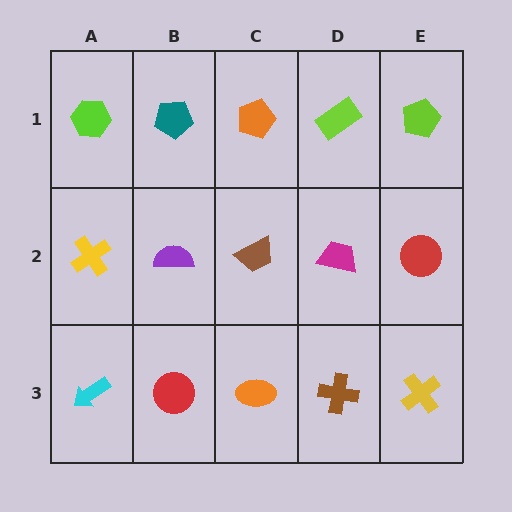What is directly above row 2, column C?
An orange pentagon.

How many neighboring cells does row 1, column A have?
2.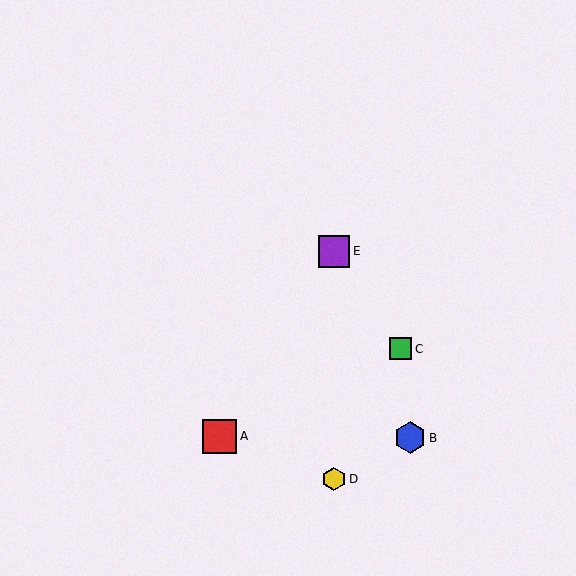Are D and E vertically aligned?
Yes, both are at x≈334.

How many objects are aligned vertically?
2 objects (D, E) are aligned vertically.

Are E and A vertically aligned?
No, E is at x≈334 and A is at x≈220.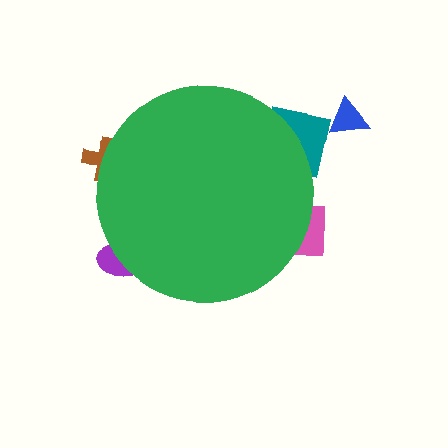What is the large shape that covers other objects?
A green circle.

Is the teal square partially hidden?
Yes, the teal square is partially hidden behind the green circle.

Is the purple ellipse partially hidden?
Yes, the purple ellipse is partially hidden behind the green circle.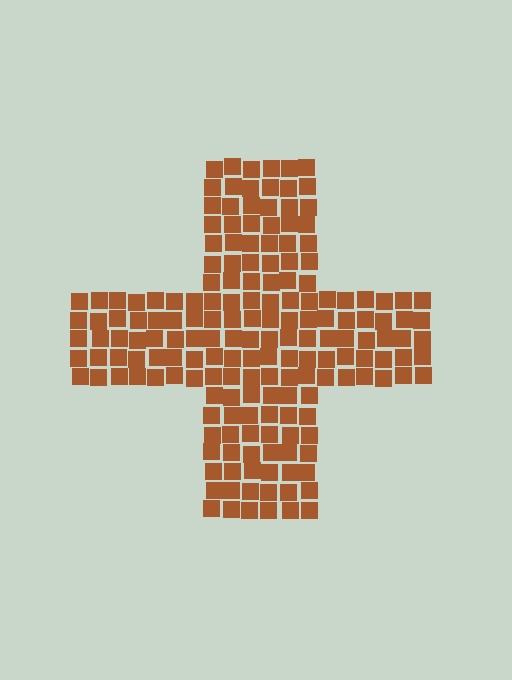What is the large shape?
The large shape is a cross.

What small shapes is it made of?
It is made of small squares.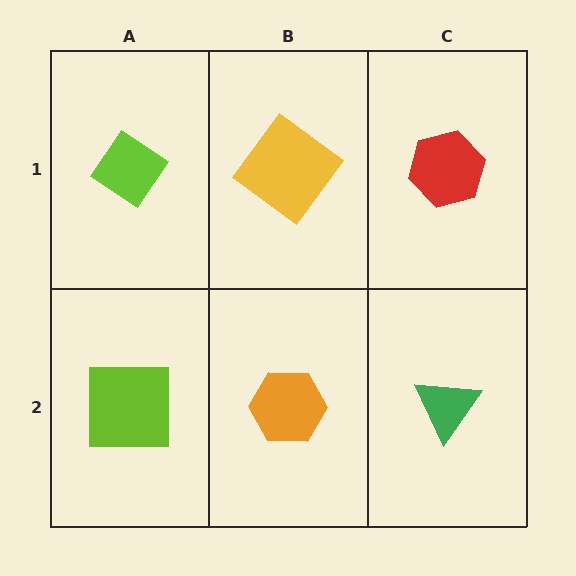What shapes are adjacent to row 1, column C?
A green triangle (row 2, column C), a yellow diamond (row 1, column B).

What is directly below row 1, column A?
A lime square.